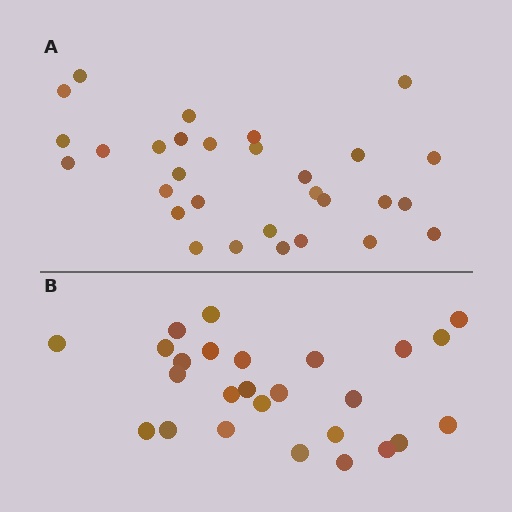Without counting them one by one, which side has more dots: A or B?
Region A (the top region) has more dots.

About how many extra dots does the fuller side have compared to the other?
Region A has about 4 more dots than region B.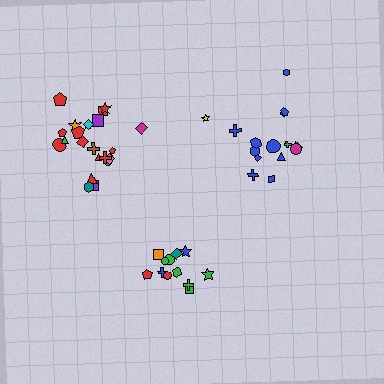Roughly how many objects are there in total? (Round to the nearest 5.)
Roughly 50 objects in total.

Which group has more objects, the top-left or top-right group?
The top-left group.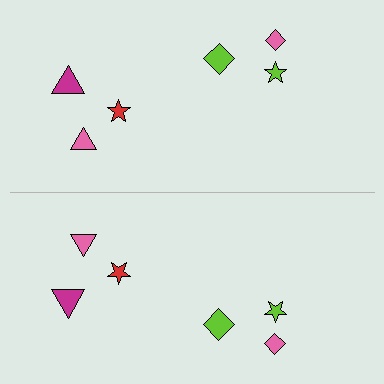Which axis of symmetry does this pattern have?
The pattern has a horizontal axis of symmetry running through the center of the image.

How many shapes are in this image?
There are 12 shapes in this image.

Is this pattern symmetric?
Yes, this pattern has bilateral (reflection) symmetry.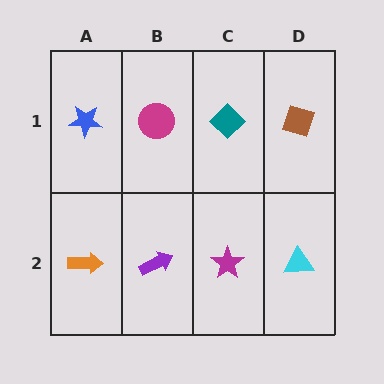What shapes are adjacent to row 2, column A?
A blue star (row 1, column A), a purple arrow (row 2, column B).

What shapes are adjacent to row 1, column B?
A purple arrow (row 2, column B), a blue star (row 1, column A), a teal diamond (row 1, column C).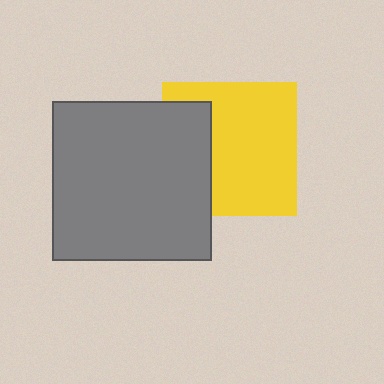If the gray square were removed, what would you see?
You would see the complete yellow square.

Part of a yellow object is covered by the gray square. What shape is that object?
It is a square.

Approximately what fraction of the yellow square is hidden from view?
Roughly 31% of the yellow square is hidden behind the gray square.